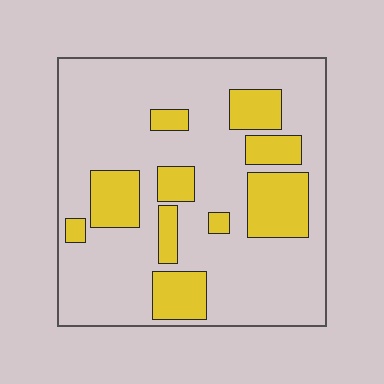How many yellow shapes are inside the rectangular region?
10.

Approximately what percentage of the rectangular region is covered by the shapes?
Approximately 25%.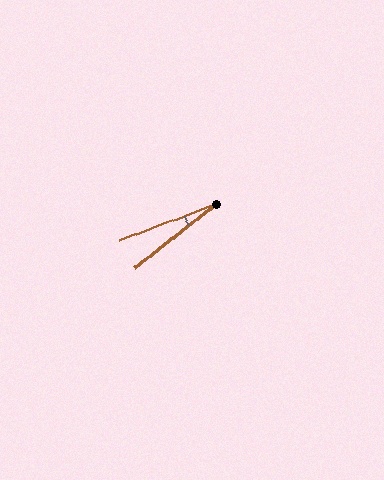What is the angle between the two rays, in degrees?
Approximately 17 degrees.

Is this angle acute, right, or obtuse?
It is acute.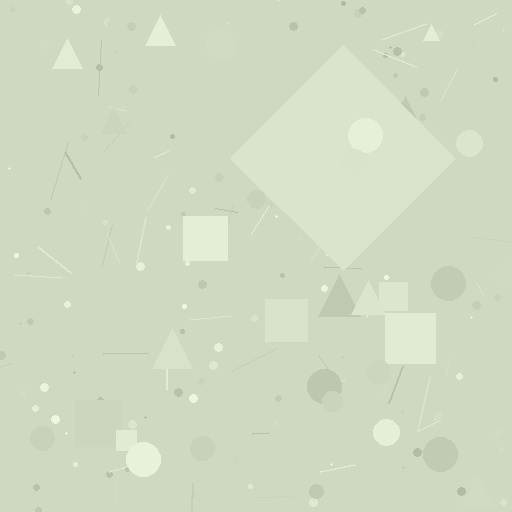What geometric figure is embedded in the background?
A diamond is embedded in the background.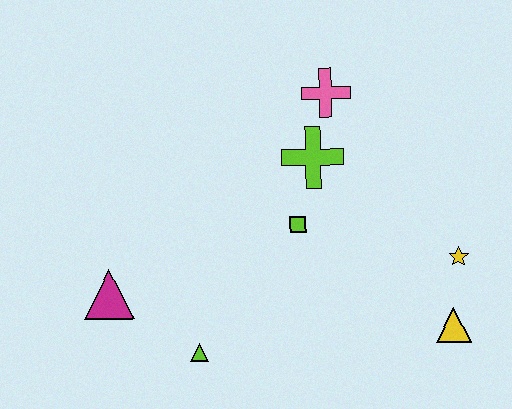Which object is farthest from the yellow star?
The magenta triangle is farthest from the yellow star.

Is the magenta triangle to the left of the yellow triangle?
Yes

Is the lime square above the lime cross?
No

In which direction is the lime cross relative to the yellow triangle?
The lime cross is above the yellow triangle.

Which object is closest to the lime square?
The lime cross is closest to the lime square.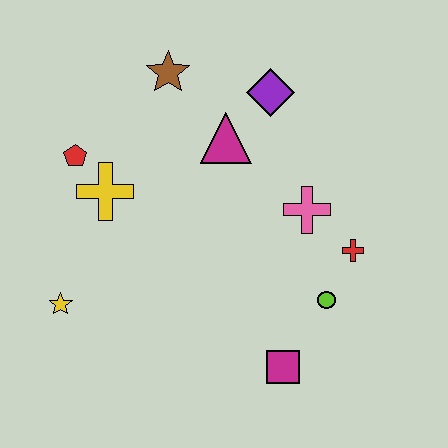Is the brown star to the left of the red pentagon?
No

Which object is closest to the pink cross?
The red cross is closest to the pink cross.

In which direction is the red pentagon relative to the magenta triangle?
The red pentagon is to the left of the magenta triangle.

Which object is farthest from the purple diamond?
The yellow star is farthest from the purple diamond.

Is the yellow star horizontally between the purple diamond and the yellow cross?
No